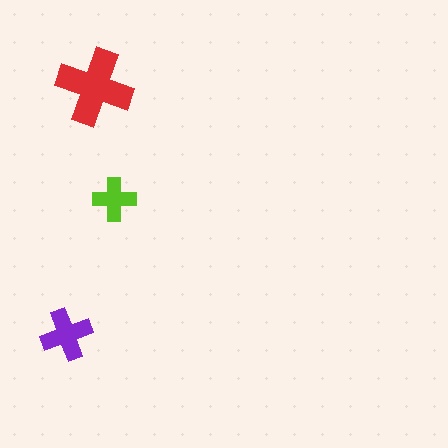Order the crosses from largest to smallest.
the red one, the purple one, the lime one.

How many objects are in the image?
There are 3 objects in the image.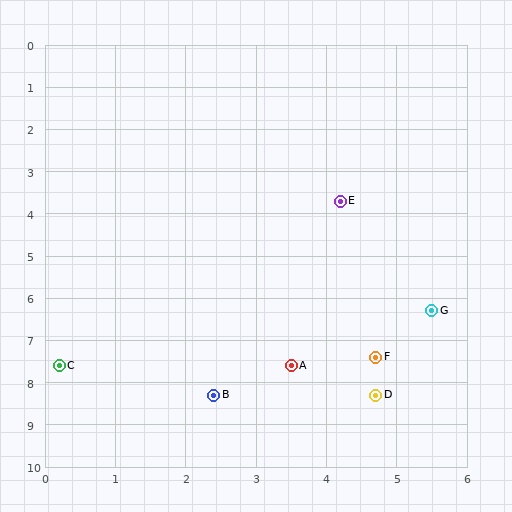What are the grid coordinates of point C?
Point C is at approximately (0.2, 7.6).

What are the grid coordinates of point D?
Point D is at approximately (4.7, 8.3).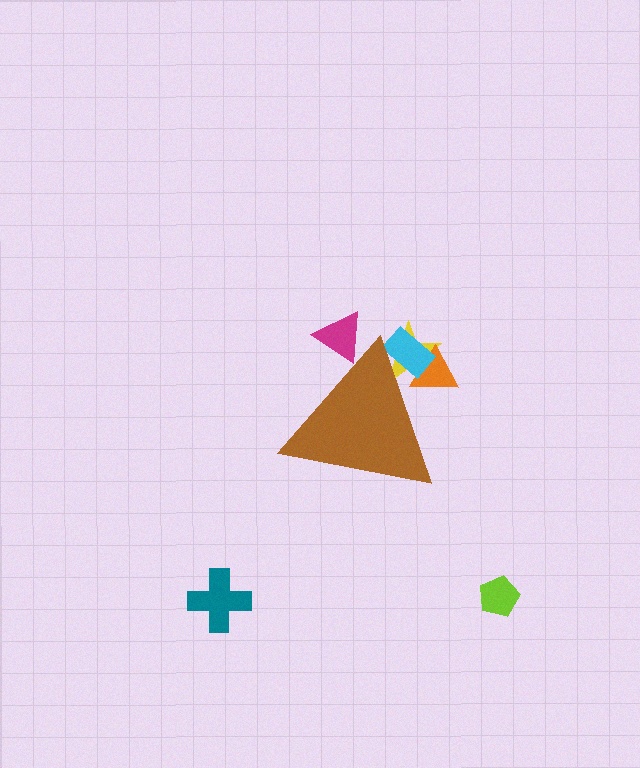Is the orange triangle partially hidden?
Yes, the orange triangle is partially hidden behind the brown triangle.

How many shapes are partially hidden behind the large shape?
4 shapes are partially hidden.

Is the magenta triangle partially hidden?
Yes, the magenta triangle is partially hidden behind the brown triangle.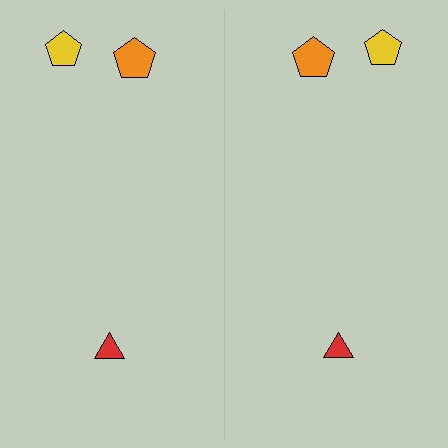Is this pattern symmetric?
Yes, this pattern has bilateral (reflection) symmetry.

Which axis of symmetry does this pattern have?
The pattern has a vertical axis of symmetry running through the center of the image.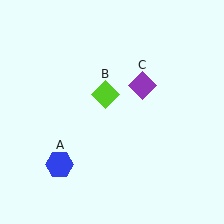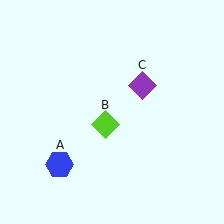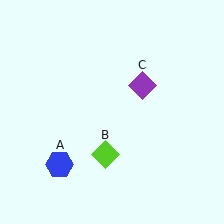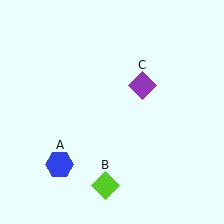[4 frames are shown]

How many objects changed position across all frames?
1 object changed position: lime diamond (object B).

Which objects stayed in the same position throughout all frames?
Blue hexagon (object A) and purple diamond (object C) remained stationary.